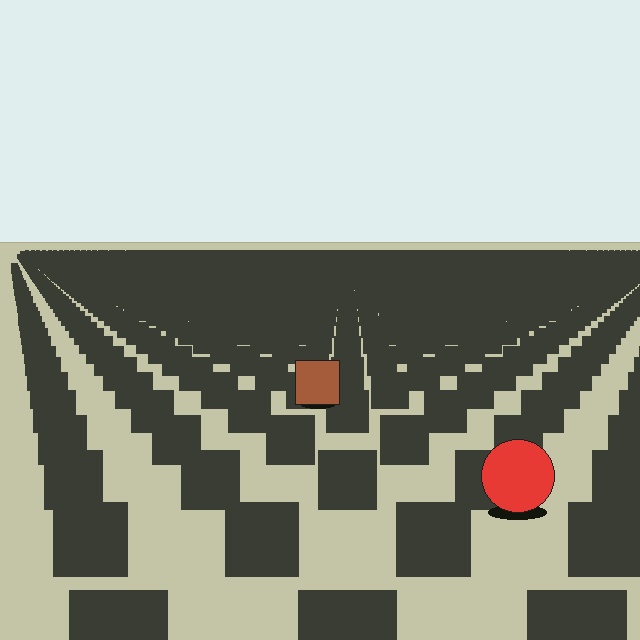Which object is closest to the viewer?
The red circle is closest. The texture marks near it are larger and more spread out.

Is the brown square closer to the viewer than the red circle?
No. The red circle is closer — you can tell from the texture gradient: the ground texture is coarser near it.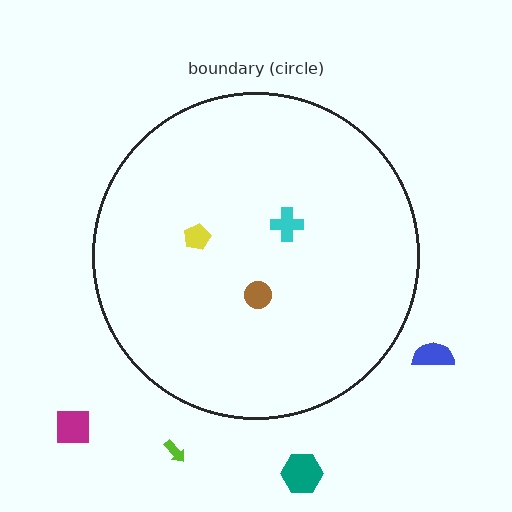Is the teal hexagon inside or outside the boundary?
Outside.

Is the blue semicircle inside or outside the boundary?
Outside.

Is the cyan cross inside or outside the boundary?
Inside.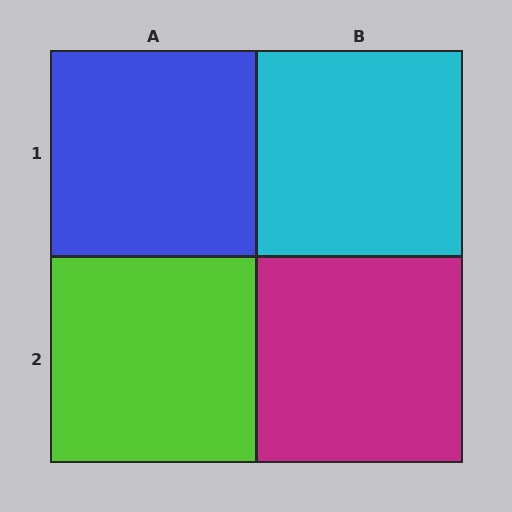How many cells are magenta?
1 cell is magenta.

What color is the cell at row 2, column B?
Magenta.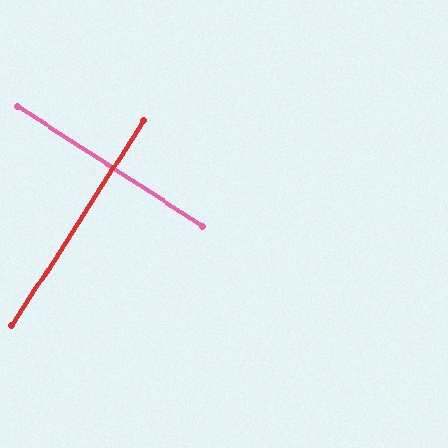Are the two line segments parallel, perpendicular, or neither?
Perpendicular — they meet at approximately 90°.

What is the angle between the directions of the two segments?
Approximately 90 degrees.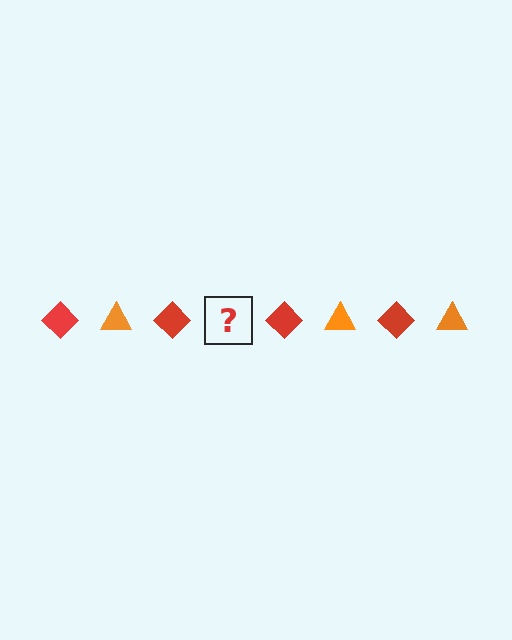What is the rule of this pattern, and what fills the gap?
The rule is that the pattern alternates between red diamond and orange triangle. The gap should be filled with an orange triangle.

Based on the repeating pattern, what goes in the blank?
The blank should be an orange triangle.